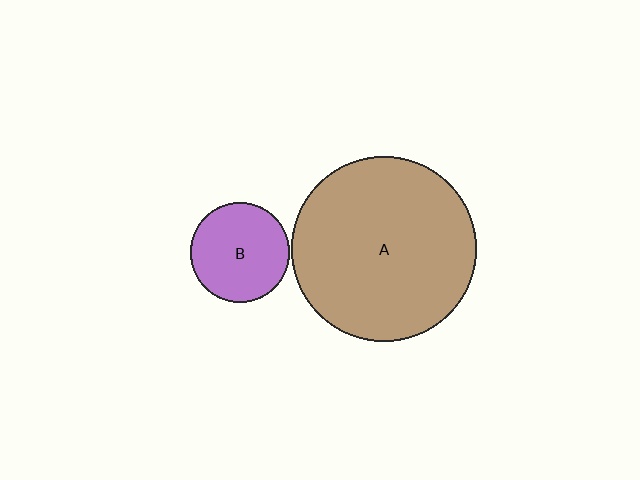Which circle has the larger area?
Circle A (brown).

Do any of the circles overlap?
No, none of the circles overlap.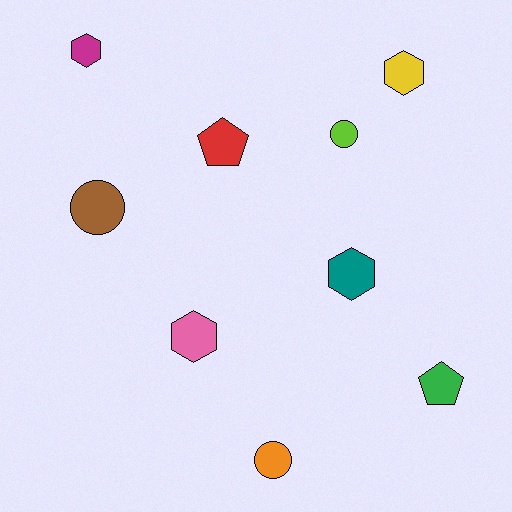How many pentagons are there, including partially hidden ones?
There are 2 pentagons.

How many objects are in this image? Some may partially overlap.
There are 9 objects.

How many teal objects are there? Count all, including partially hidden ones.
There is 1 teal object.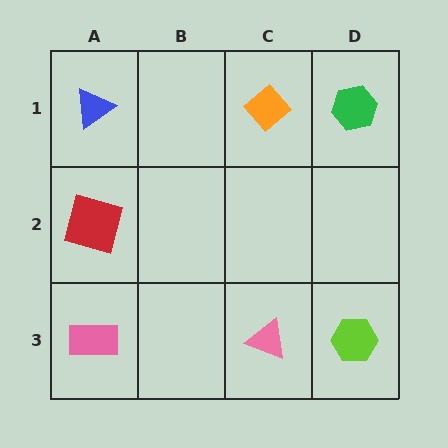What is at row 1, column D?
A green hexagon.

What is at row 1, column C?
An orange diamond.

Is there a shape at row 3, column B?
No, that cell is empty.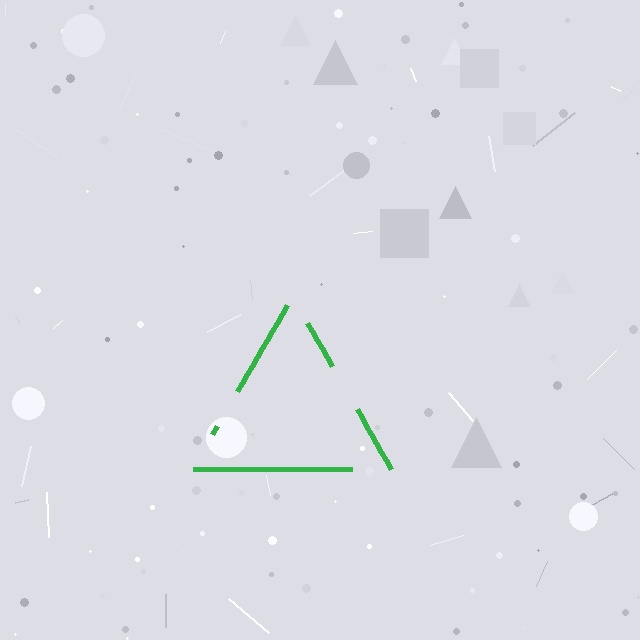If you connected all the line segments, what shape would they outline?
They would outline a triangle.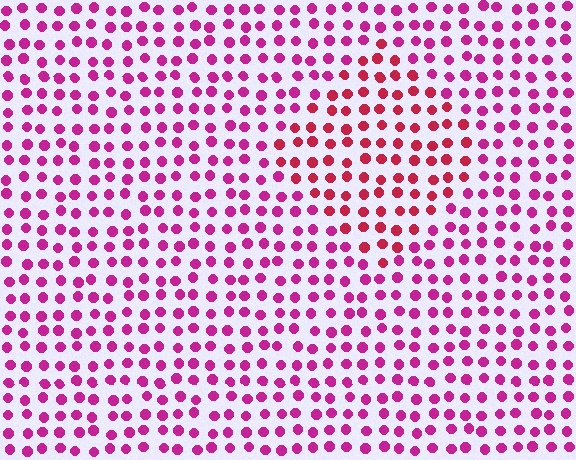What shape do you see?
I see a diamond.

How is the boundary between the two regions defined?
The boundary is defined purely by a slight shift in hue (about 29 degrees). Spacing, size, and orientation are identical on both sides.